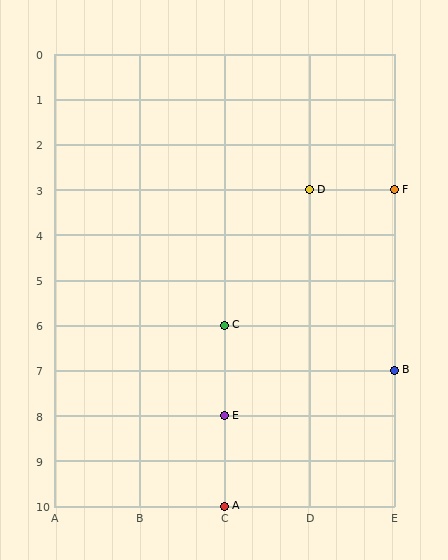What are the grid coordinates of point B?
Point B is at grid coordinates (E, 7).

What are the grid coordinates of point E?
Point E is at grid coordinates (C, 8).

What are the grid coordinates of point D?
Point D is at grid coordinates (D, 3).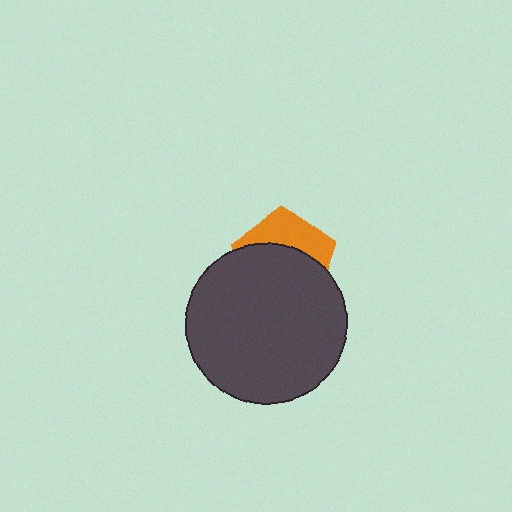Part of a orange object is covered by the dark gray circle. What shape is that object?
It is a pentagon.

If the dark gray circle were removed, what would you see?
You would see the complete orange pentagon.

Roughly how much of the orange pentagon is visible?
A small part of it is visible (roughly 37%).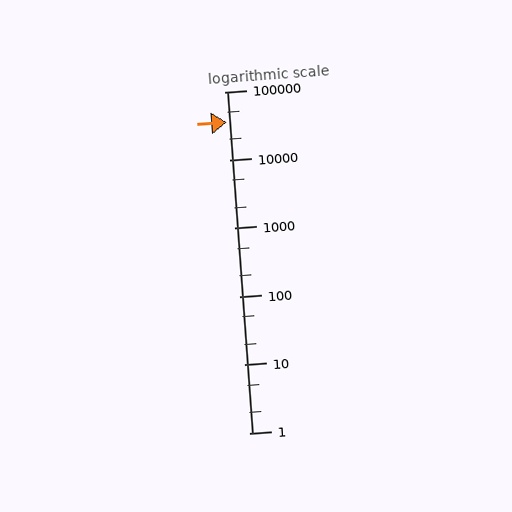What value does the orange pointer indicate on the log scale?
The pointer indicates approximately 36000.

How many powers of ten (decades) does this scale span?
The scale spans 5 decades, from 1 to 100000.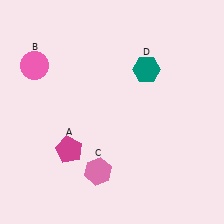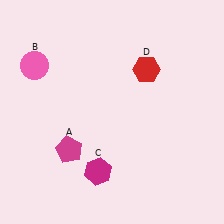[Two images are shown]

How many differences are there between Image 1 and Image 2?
There are 2 differences between the two images.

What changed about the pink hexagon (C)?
In Image 1, C is pink. In Image 2, it changed to magenta.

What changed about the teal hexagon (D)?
In Image 1, D is teal. In Image 2, it changed to red.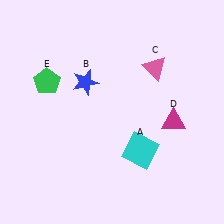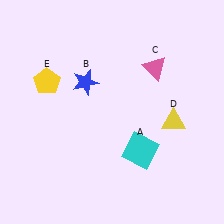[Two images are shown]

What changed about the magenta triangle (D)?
In Image 1, D is magenta. In Image 2, it changed to yellow.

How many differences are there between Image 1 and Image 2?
There are 2 differences between the two images.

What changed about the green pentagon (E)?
In Image 1, E is green. In Image 2, it changed to yellow.